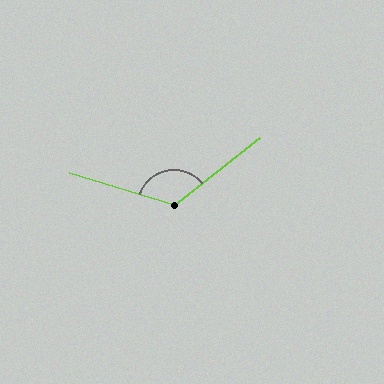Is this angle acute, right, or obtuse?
It is obtuse.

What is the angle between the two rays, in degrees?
Approximately 125 degrees.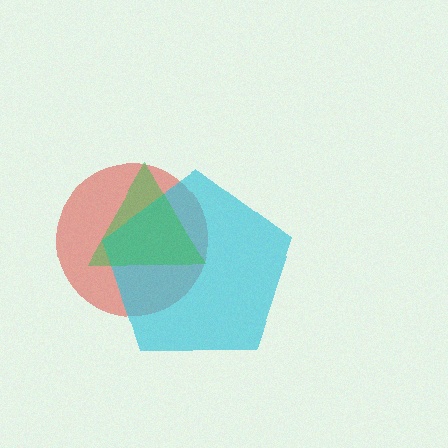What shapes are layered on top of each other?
The layered shapes are: a red circle, a cyan pentagon, a green triangle.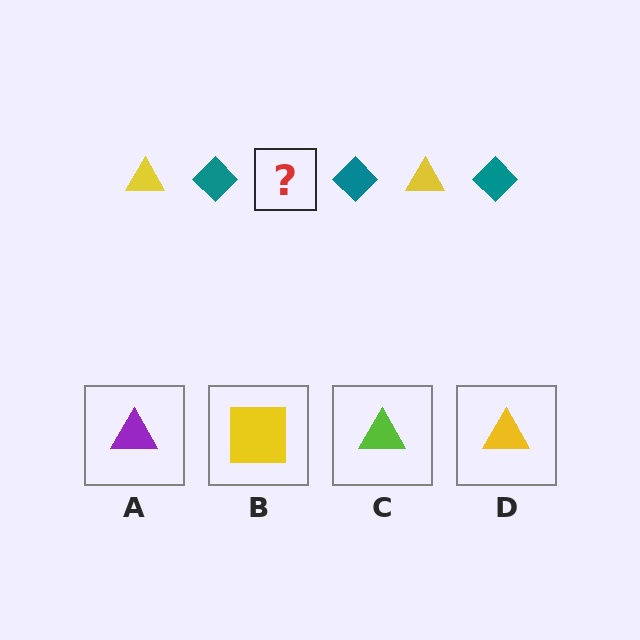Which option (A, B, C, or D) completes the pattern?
D.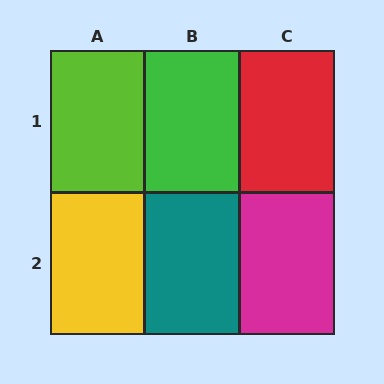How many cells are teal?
1 cell is teal.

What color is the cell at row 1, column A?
Lime.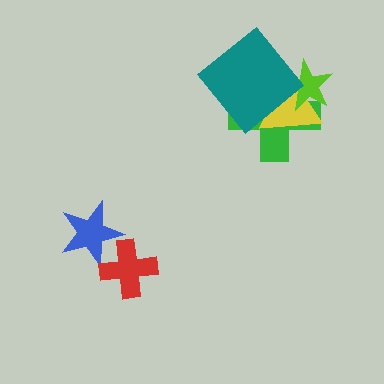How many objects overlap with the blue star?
1 object overlaps with the blue star.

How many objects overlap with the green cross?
3 objects overlap with the green cross.